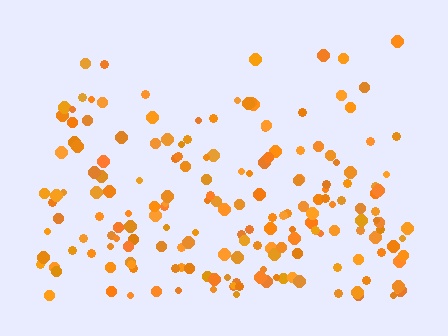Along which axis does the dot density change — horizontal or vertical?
Vertical.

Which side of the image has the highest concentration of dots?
The bottom.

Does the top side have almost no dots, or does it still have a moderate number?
Still a moderate number, just noticeably fewer than the bottom.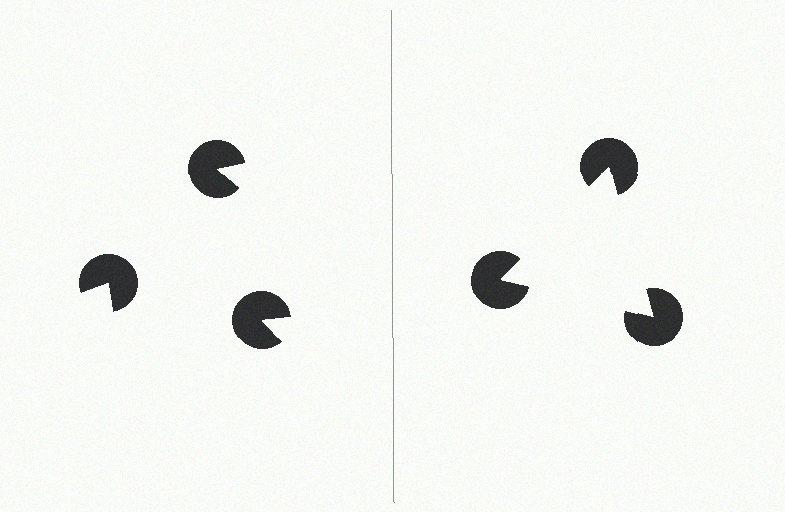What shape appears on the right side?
An illusory triangle.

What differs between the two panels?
The pac-man discs are positioned identically on both sides; only the wedge orientations differ. On the right they align to a triangle; on the left they are misaligned.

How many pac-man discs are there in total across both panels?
6 — 3 on each side.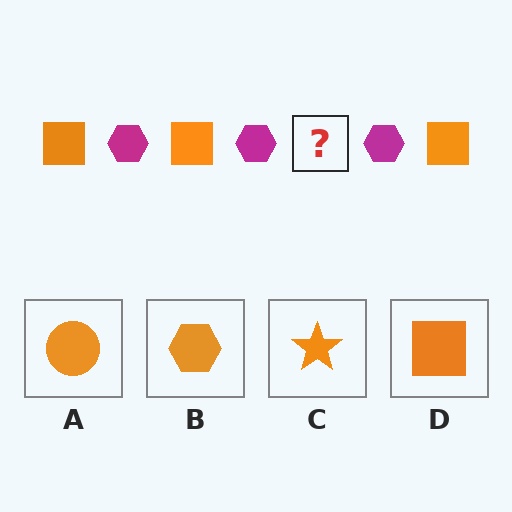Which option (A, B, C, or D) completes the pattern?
D.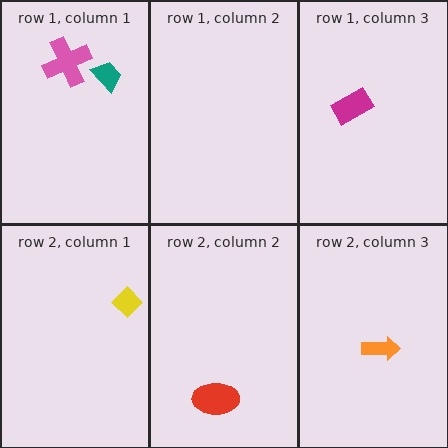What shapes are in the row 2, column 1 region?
The yellow diamond.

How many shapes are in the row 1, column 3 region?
1.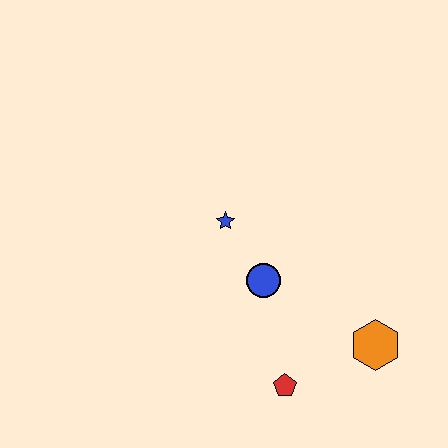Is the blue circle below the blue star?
Yes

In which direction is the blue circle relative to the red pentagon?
The blue circle is above the red pentagon.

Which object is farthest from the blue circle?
The orange hexagon is farthest from the blue circle.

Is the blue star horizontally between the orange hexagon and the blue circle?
No